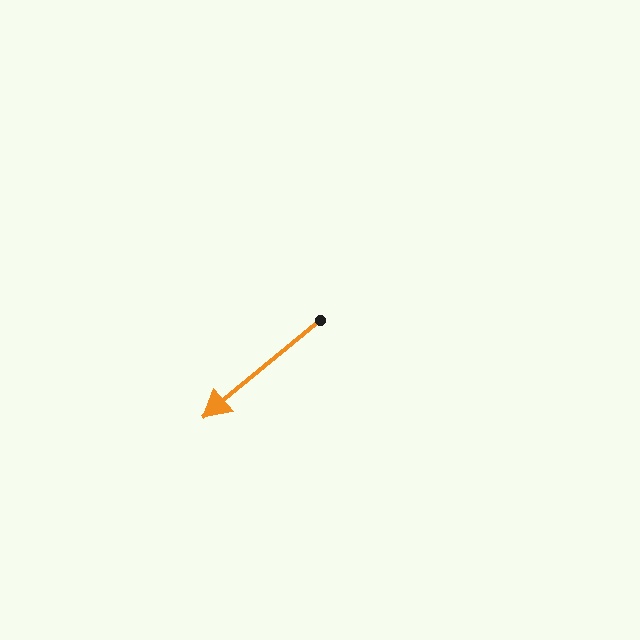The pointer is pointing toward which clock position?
Roughly 8 o'clock.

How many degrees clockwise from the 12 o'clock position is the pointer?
Approximately 230 degrees.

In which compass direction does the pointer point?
Southwest.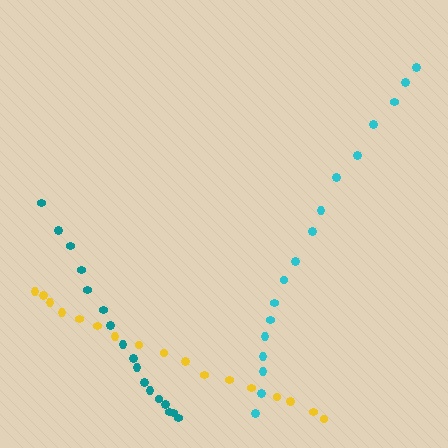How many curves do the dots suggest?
There are 3 distinct paths.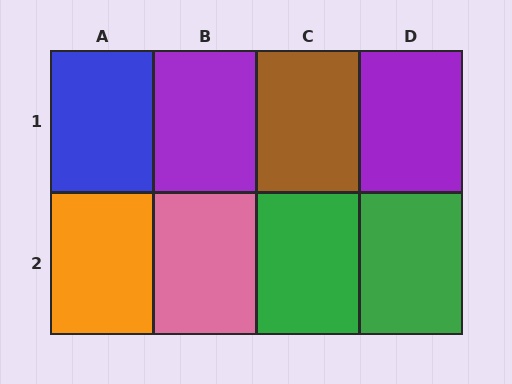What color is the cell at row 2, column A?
Orange.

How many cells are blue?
1 cell is blue.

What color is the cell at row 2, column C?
Green.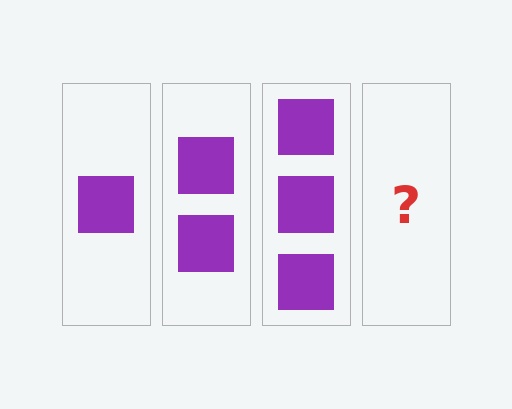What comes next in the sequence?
The next element should be 4 squares.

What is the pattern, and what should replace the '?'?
The pattern is that each step adds one more square. The '?' should be 4 squares.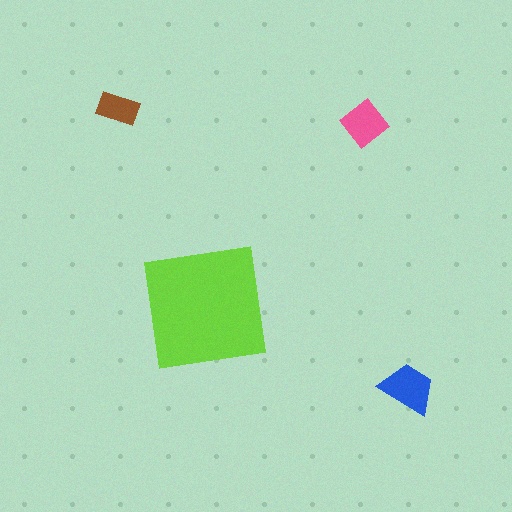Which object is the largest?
The lime square.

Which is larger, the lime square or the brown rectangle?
The lime square.